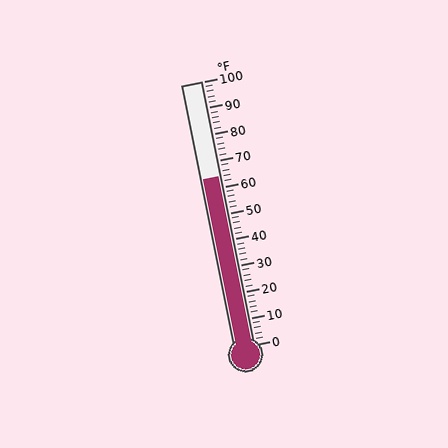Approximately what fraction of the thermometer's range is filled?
The thermometer is filled to approximately 65% of its range.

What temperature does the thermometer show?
The thermometer shows approximately 64°F.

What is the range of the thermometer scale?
The thermometer scale ranges from 0°F to 100°F.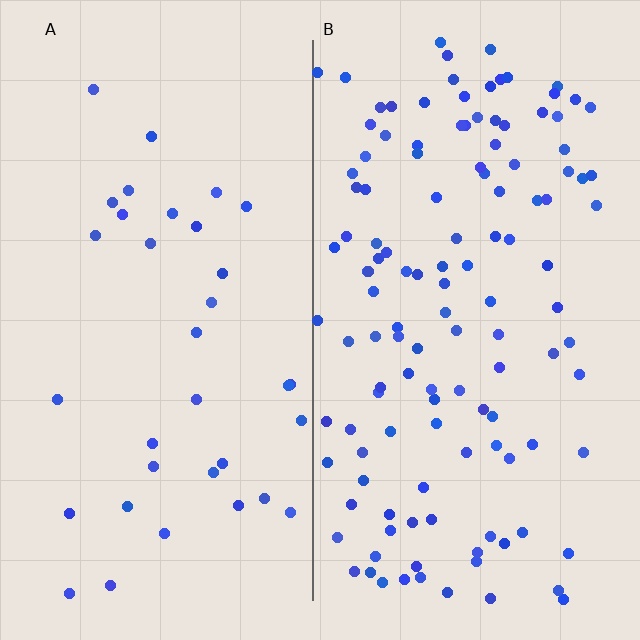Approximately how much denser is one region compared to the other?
Approximately 3.7× — region B over region A.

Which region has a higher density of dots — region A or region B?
B (the right).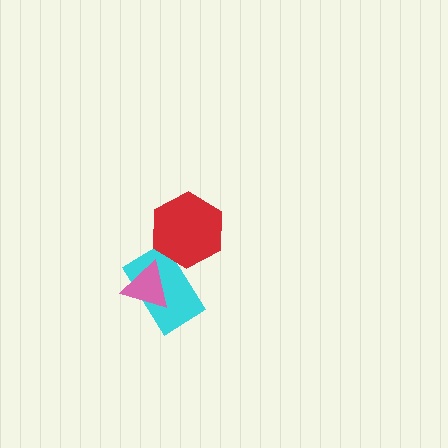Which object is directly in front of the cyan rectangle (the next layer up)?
The pink triangle is directly in front of the cyan rectangle.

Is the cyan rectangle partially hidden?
Yes, it is partially covered by another shape.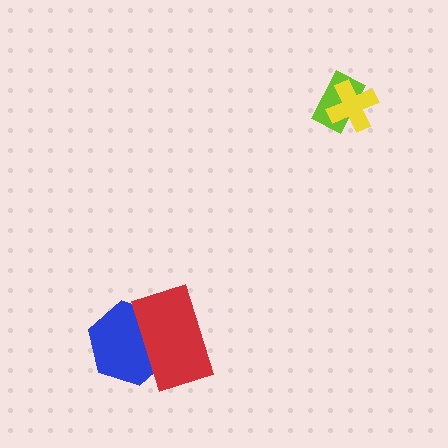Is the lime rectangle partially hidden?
Yes, it is partially covered by another shape.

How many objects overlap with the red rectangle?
1 object overlaps with the red rectangle.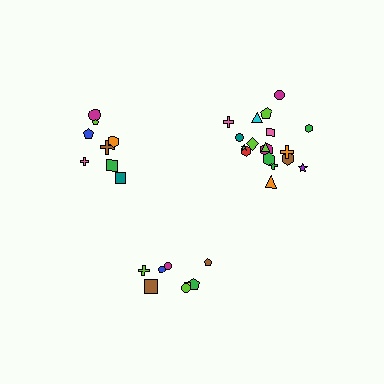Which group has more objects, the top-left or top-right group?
The top-right group.